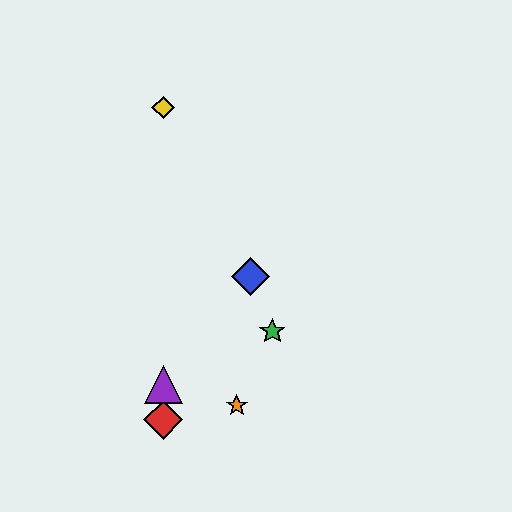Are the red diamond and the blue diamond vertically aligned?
No, the red diamond is at x≈163 and the blue diamond is at x≈250.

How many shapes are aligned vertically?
3 shapes (the red diamond, the yellow diamond, the purple triangle) are aligned vertically.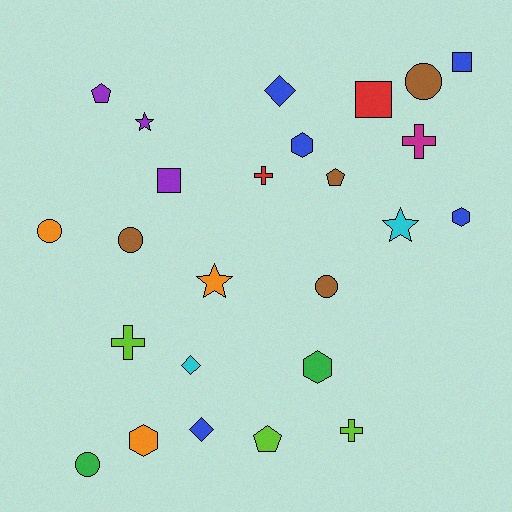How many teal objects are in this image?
There are no teal objects.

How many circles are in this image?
There are 5 circles.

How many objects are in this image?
There are 25 objects.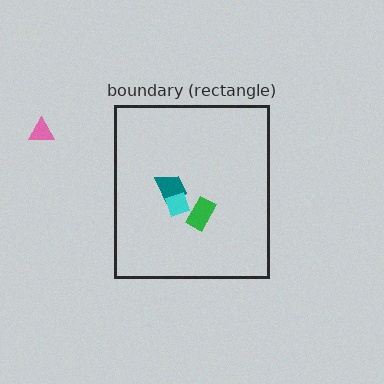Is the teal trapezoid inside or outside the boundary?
Inside.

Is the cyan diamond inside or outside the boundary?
Inside.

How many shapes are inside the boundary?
3 inside, 1 outside.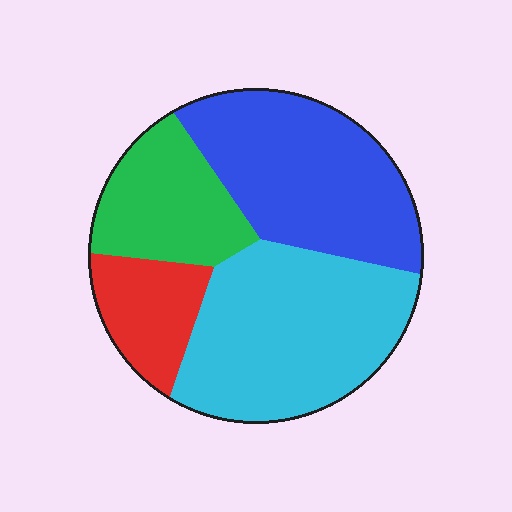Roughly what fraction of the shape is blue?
Blue covers around 30% of the shape.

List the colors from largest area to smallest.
From largest to smallest: cyan, blue, green, red.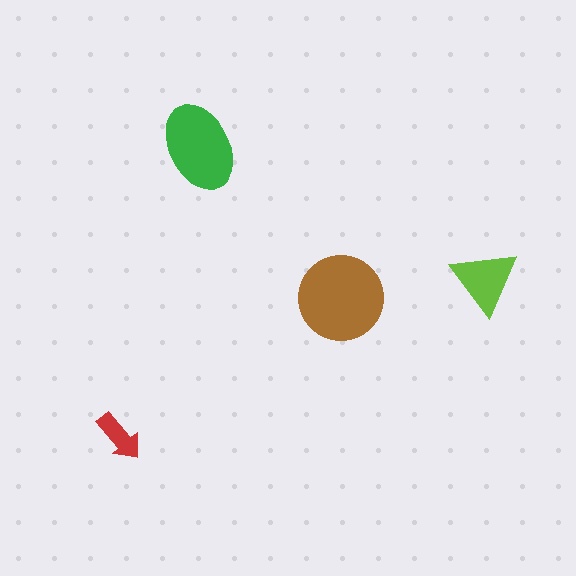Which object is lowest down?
The red arrow is bottommost.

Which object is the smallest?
The red arrow.